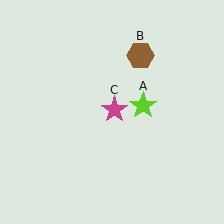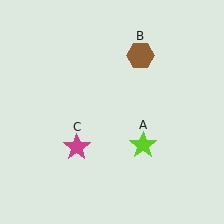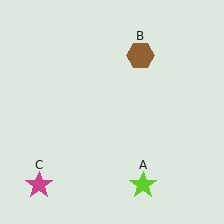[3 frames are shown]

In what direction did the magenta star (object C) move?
The magenta star (object C) moved down and to the left.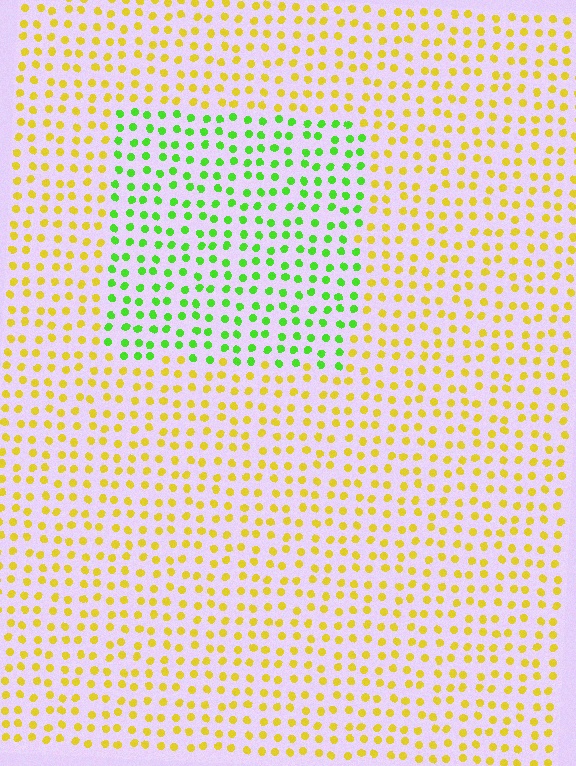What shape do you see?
I see a rectangle.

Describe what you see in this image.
The image is filled with small yellow elements in a uniform arrangement. A rectangle-shaped region is visible where the elements are tinted to a slightly different hue, forming a subtle color boundary.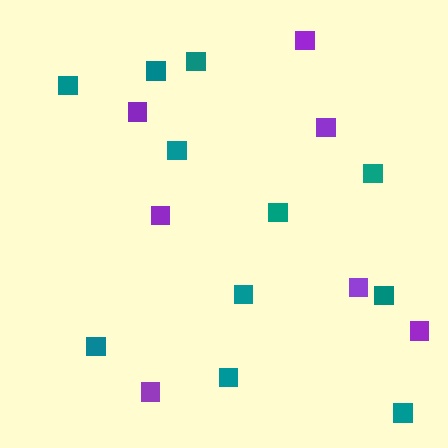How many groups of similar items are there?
There are 2 groups: one group of teal squares (11) and one group of purple squares (7).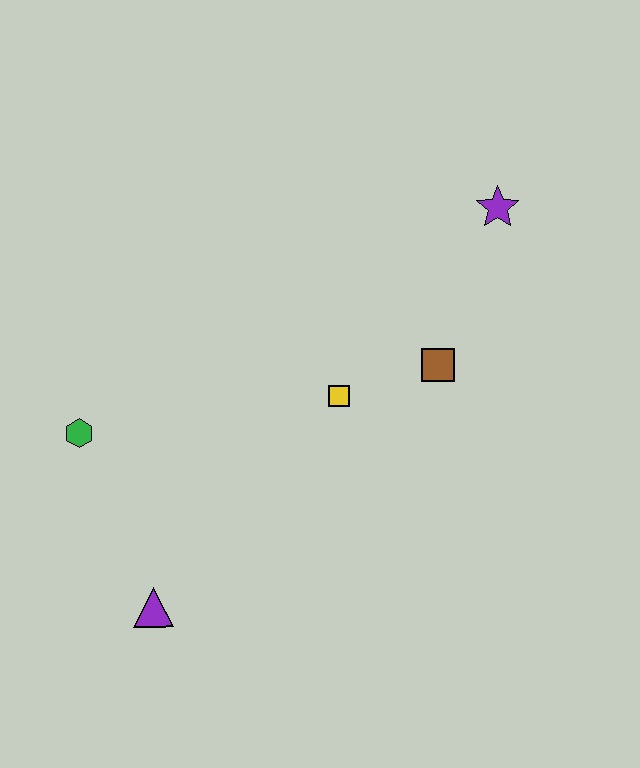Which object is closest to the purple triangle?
The green hexagon is closest to the purple triangle.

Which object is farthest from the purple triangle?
The purple star is farthest from the purple triangle.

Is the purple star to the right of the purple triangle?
Yes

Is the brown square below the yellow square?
No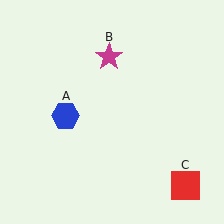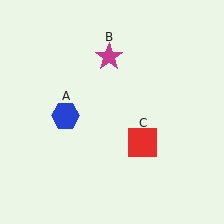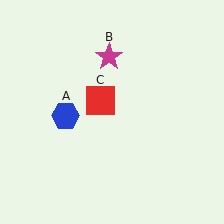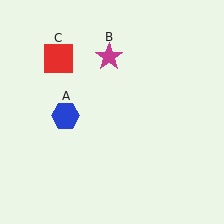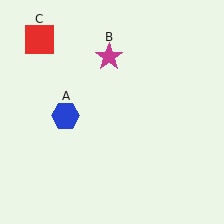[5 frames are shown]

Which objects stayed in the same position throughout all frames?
Blue hexagon (object A) and magenta star (object B) remained stationary.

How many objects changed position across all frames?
1 object changed position: red square (object C).